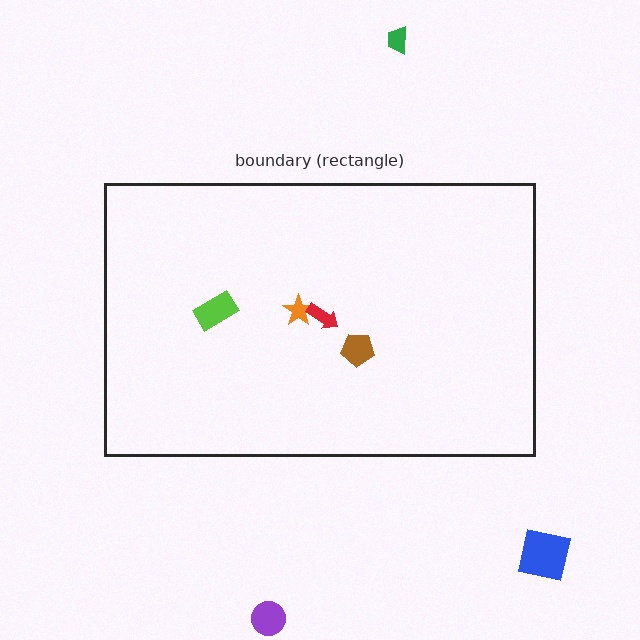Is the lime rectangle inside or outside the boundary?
Inside.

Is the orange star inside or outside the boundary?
Inside.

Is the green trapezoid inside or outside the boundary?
Outside.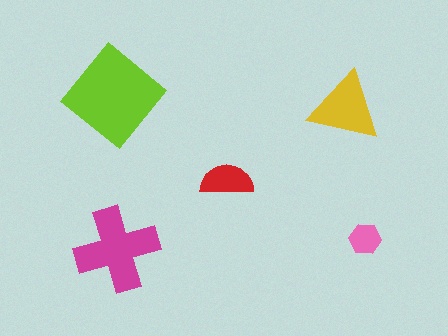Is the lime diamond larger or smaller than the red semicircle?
Larger.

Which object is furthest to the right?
The pink hexagon is rightmost.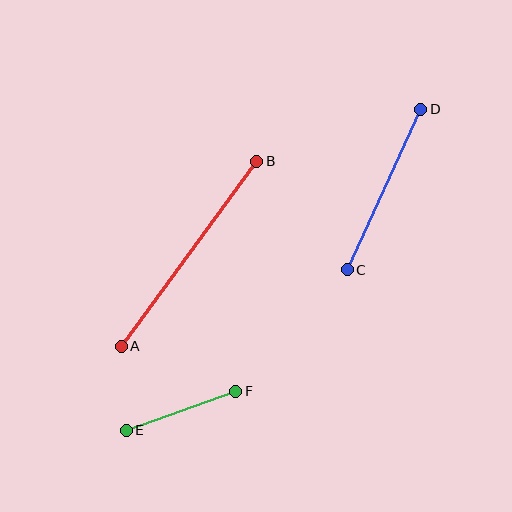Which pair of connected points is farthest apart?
Points A and B are farthest apart.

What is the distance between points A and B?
The distance is approximately 229 pixels.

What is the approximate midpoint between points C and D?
The midpoint is at approximately (384, 189) pixels.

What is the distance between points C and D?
The distance is approximately 177 pixels.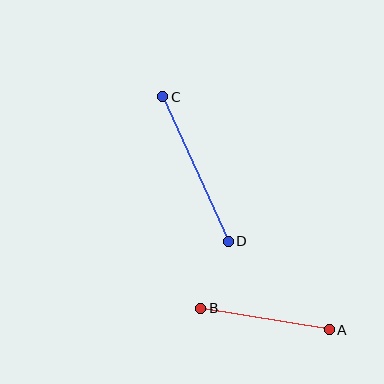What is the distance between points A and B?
The distance is approximately 130 pixels.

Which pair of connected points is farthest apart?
Points C and D are farthest apart.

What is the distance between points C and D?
The distance is approximately 159 pixels.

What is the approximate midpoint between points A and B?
The midpoint is at approximately (265, 319) pixels.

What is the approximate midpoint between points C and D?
The midpoint is at approximately (195, 169) pixels.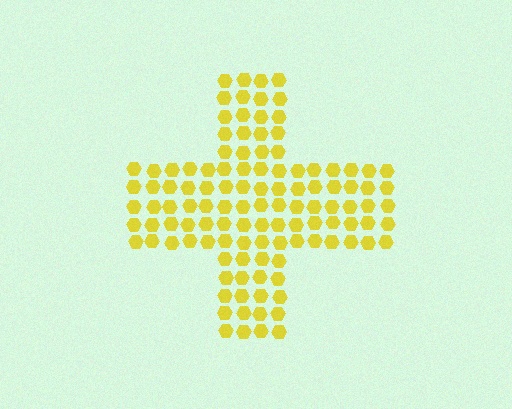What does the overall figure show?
The overall figure shows a cross.